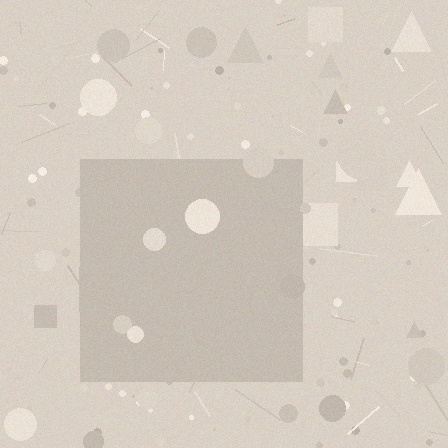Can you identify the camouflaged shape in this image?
The camouflaged shape is a square.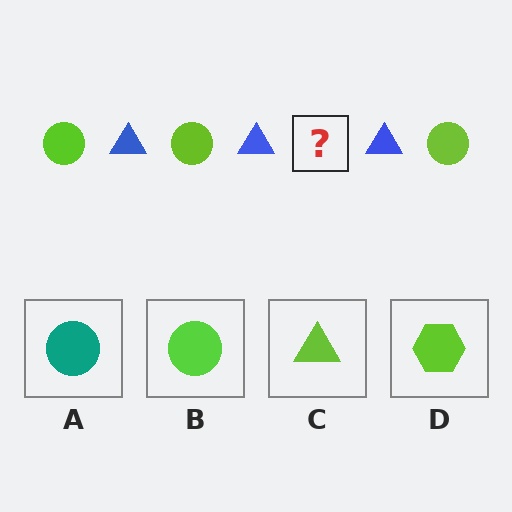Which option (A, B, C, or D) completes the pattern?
B.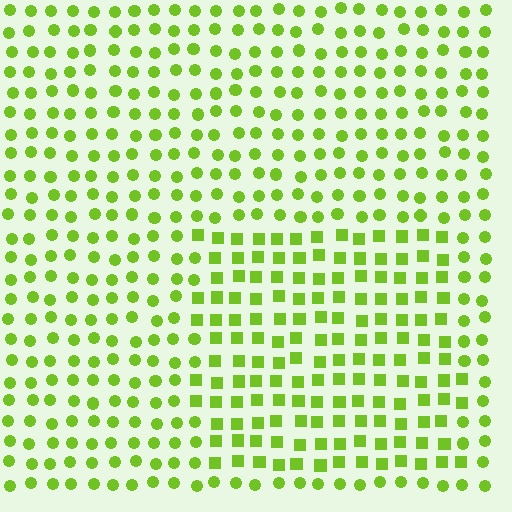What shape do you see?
I see a rectangle.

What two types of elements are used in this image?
The image uses squares inside the rectangle region and circles outside it.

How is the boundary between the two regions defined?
The boundary is defined by a change in element shape: squares inside vs. circles outside. All elements share the same color and spacing.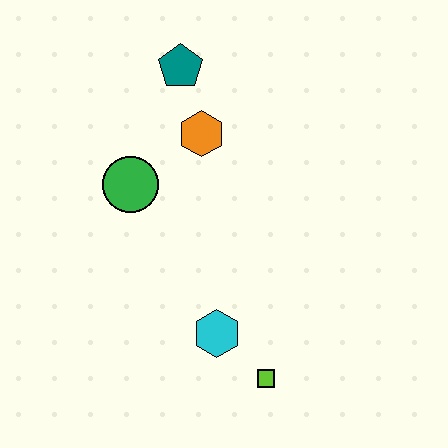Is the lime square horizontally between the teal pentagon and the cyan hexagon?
No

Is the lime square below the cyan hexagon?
Yes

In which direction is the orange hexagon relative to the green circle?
The orange hexagon is to the right of the green circle.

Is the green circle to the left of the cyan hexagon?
Yes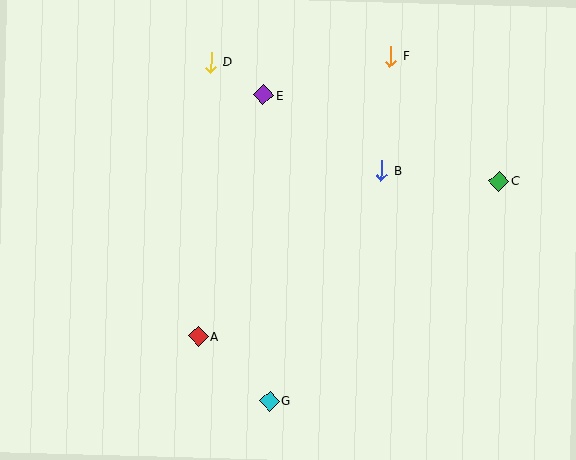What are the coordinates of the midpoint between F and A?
The midpoint between F and A is at (294, 196).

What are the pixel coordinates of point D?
Point D is at (211, 62).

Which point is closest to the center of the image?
Point B at (381, 170) is closest to the center.